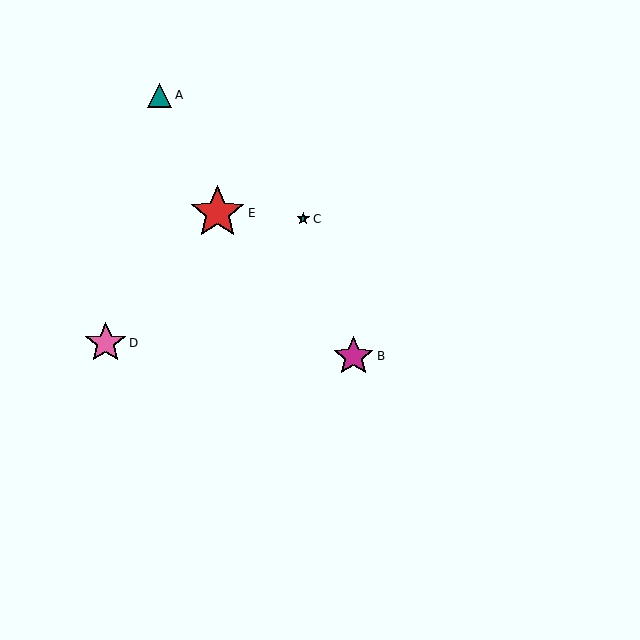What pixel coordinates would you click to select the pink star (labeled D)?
Click at (106, 343) to select the pink star D.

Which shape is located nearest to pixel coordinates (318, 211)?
The teal star (labeled C) at (303, 219) is nearest to that location.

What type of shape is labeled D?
Shape D is a pink star.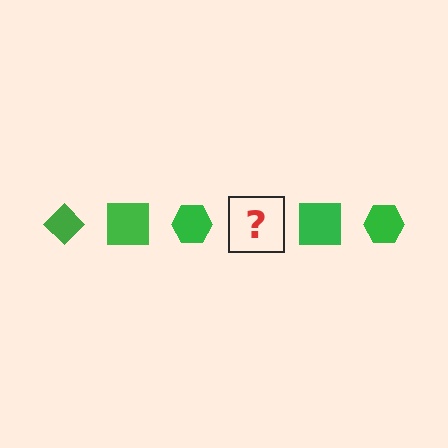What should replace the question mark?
The question mark should be replaced with a green diamond.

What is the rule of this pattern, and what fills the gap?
The rule is that the pattern cycles through diamond, square, hexagon shapes in green. The gap should be filled with a green diamond.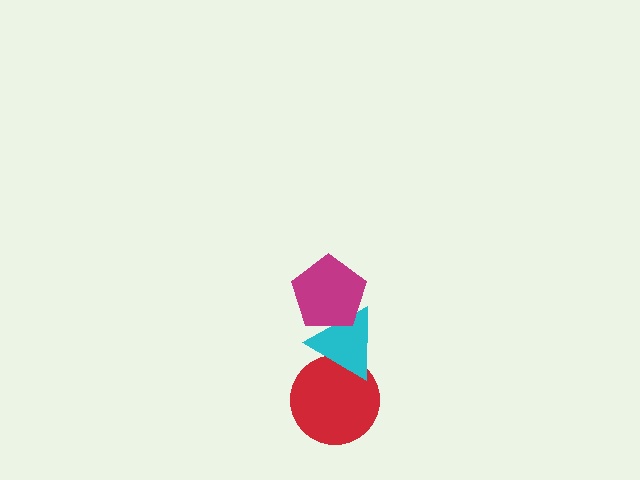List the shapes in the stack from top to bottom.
From top to bottom: the magenta pentagon, the cyan triangle, the red circle.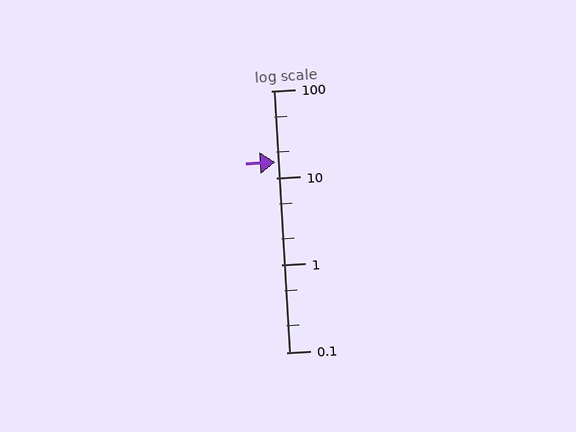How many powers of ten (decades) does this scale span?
The scale spans 3 decades, from 0.1 to 100.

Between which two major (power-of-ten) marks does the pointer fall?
The pointer is between 10 and 100.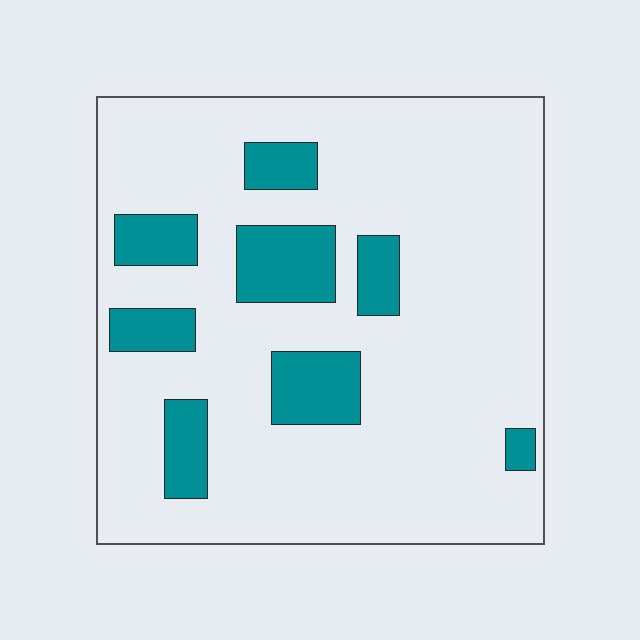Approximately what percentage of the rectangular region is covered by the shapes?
Approximately 20%.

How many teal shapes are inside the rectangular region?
8.